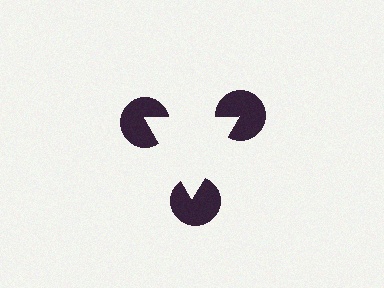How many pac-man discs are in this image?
There are 3 — one at each vertex of the illusory triangle.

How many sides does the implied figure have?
3 sides.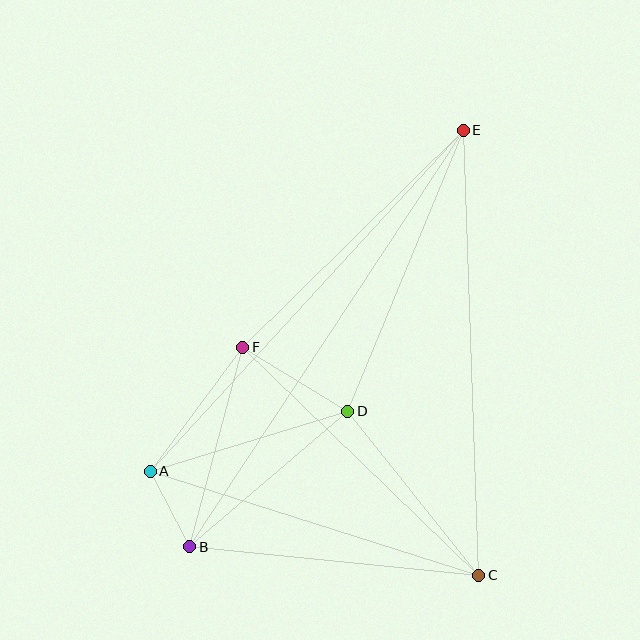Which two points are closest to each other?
Points A and B are closest to each other.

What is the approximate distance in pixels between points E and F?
The distance between E and F is approximately 309 pixels.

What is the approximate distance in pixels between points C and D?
The distance between C and D is approximately 210 pixels.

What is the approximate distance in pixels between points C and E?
The distance between C and E is approximately 445 pixels.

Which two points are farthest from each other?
Points B and E are farthest from each other.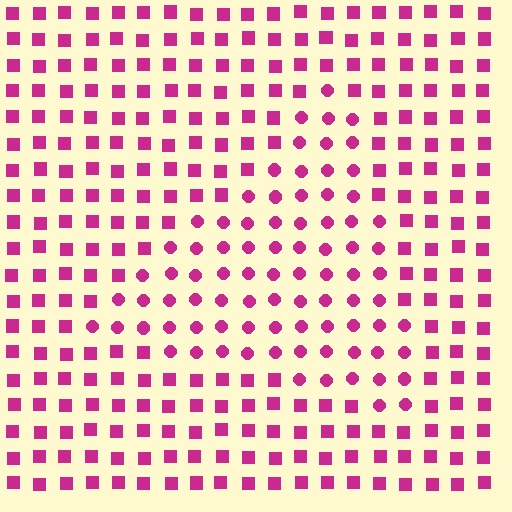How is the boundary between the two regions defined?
The boundary is defined by a change in element shape: circles inside vs. squares outside. All elements share the same color and spacing.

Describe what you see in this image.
The image is filled with small magenta elements arranged in a uniform grid. A triangle-shaped region contains circles, while the surrounding area contains squares. The boundary is defined purely by the change in element shape.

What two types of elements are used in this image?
The image uses circles inside the triangle region and squares outside it.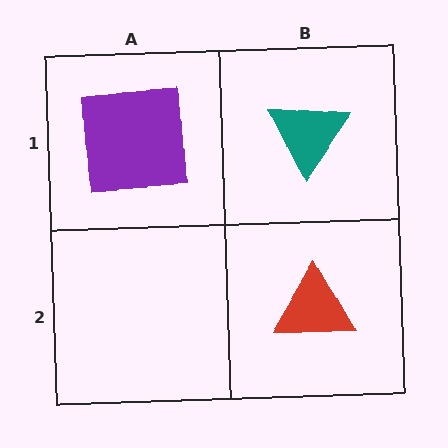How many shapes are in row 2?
1 shape.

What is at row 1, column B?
A teal triangle.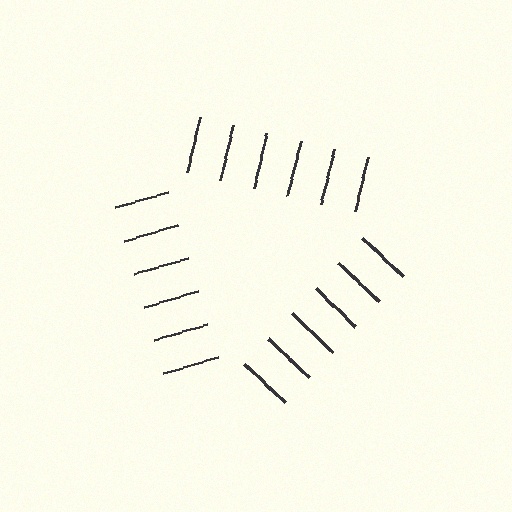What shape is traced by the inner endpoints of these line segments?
An illusory triangle — the line segments terminate on its edges but no continuous stroke is drawn.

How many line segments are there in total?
18 — 6 along each of the 3 edges.